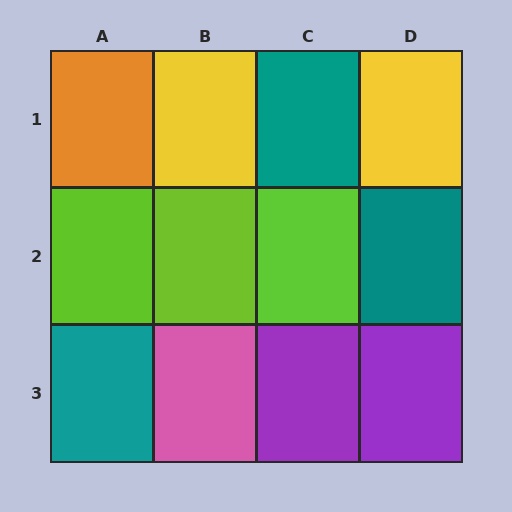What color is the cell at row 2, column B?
Lime.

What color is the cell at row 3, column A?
Teal.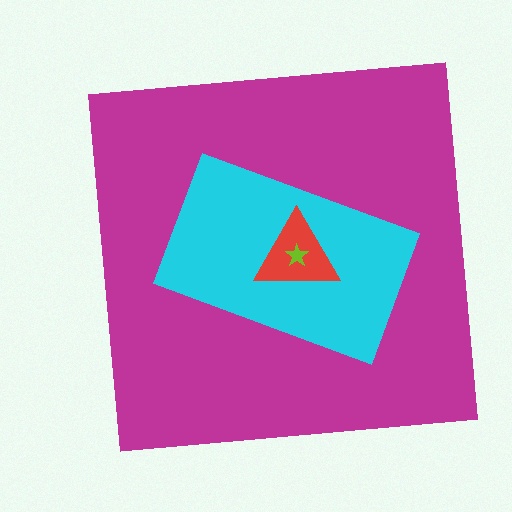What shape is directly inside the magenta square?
The cyan rectangle.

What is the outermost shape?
The magenta square.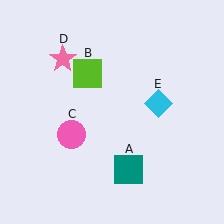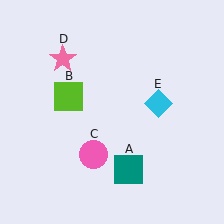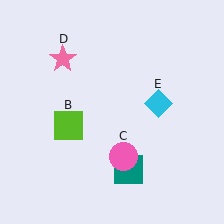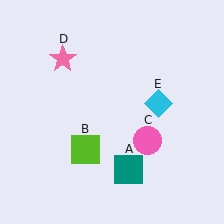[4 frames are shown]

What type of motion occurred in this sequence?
The lime square (object B), pink circle (object C) rotated counterclockwise around the center of the scene.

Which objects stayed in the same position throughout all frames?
Teal square (object A) and pink star (object D) and cyan diamond (object E) remained stationary.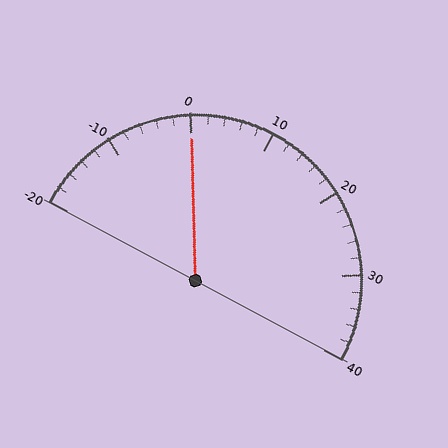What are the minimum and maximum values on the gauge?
The gauge ranges from -20 to 40.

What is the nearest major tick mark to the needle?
The nearest major tick mark is 0.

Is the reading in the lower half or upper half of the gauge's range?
The reading is in the lower half of the range (-20 to 40).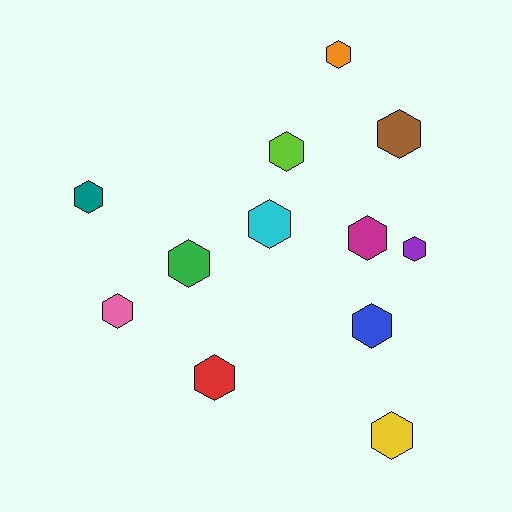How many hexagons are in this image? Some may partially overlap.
There are 12 hexagons.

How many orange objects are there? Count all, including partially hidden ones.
There is 1 orange object.